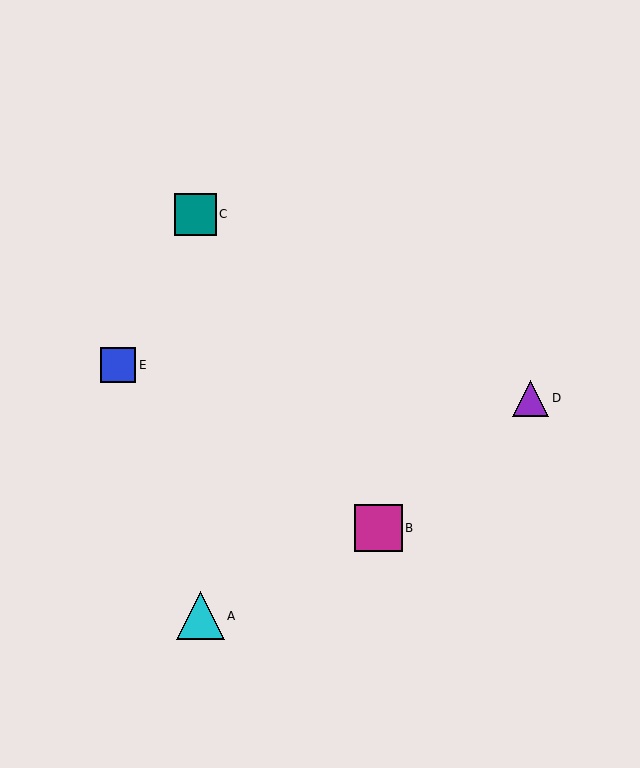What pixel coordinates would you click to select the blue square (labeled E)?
Click at (118, 365) to select the blue square E.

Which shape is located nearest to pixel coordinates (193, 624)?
The cyan triangle (labeled A) at (201, 616) is nearest to that location.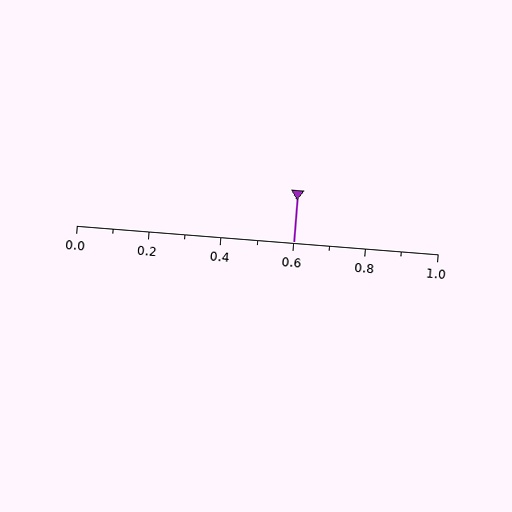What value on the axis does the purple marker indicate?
The marker indicates approximately 0.6.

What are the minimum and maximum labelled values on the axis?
The axis runs from 0.0 to 1.0.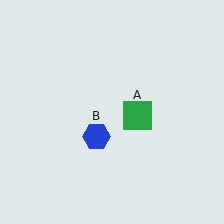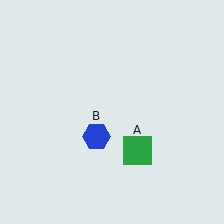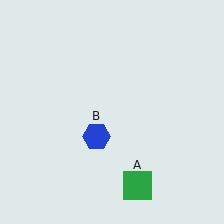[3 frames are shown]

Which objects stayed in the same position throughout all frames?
Blue hexagon (object B) remained stationary.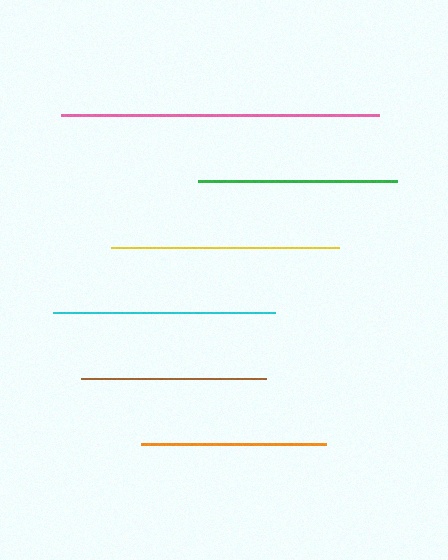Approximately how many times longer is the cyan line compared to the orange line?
The cyan line is approximately 1.2 times the length of the orange line.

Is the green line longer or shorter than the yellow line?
The yellow line is longer than the green line.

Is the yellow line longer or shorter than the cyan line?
The yellow line is longer than the cyan line.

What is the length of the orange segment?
The orange segment is approximately 185 pixels long.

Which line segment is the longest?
The pink line is the longest at approximately 319 pixels.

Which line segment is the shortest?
The orange line is the shortest at approximately 185 pixels.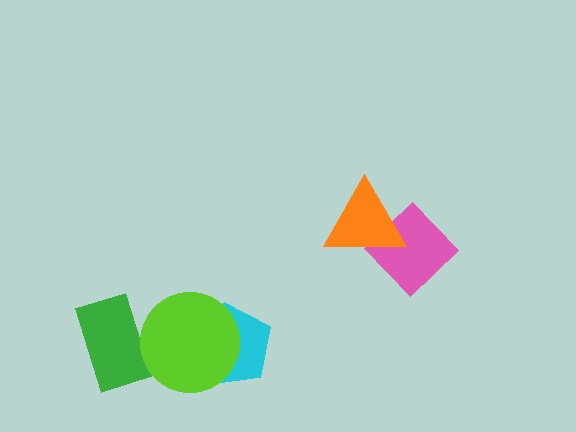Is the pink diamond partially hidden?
Yes, it is partially covered by another shape.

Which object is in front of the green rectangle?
The lime circle is in front of the green rectangle.